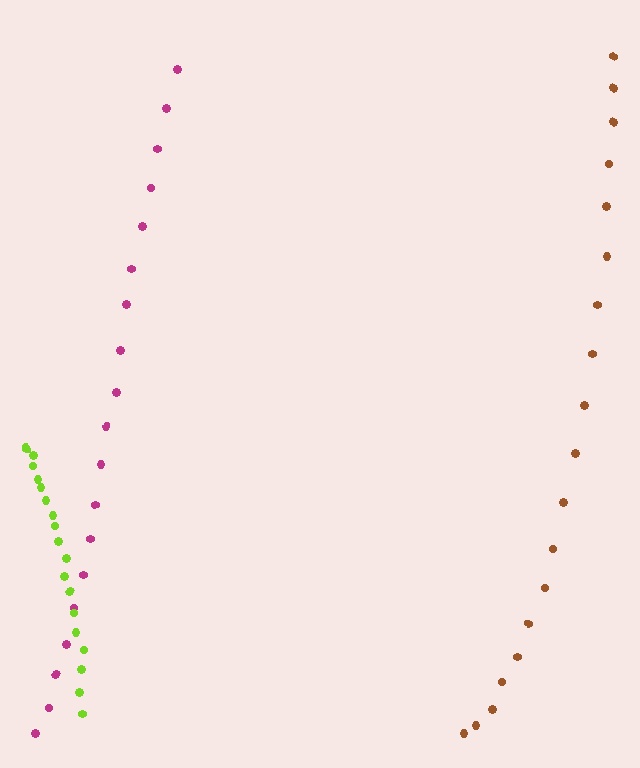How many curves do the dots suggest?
There are 3 distinct paths.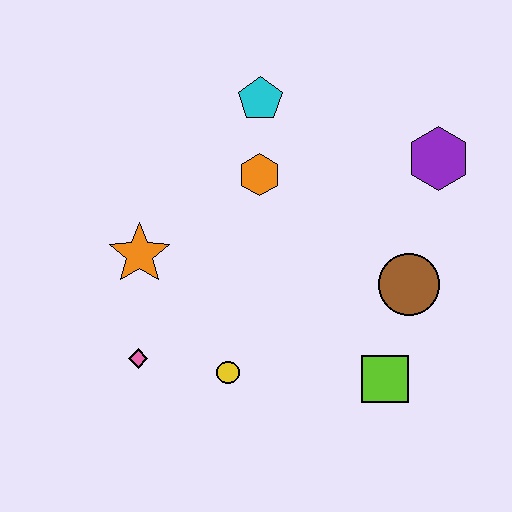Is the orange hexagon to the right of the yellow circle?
Yes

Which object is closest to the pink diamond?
The yellow circle is closest to the pink diamond.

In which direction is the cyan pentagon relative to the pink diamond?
The cyan pentagon is above the pink diamond.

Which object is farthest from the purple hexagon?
The pink diamond is farthest from the purple hexagon.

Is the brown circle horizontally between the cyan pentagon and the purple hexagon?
Yes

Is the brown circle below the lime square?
No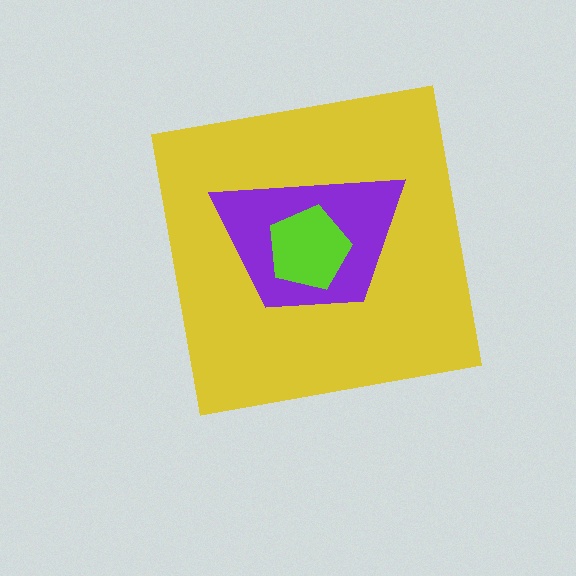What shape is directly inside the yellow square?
The purple trapezoid.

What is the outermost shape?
The yellow square.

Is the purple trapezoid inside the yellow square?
Yes.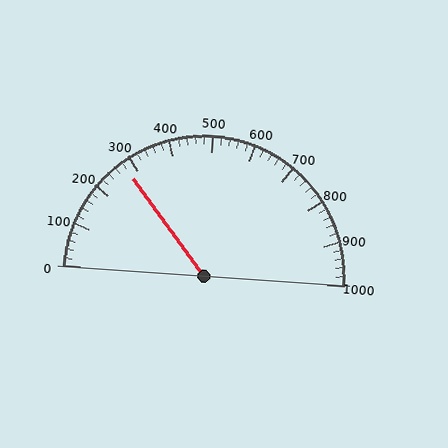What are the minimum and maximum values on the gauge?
The gauge ranges from 0 to 1000.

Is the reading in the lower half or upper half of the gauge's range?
The reading is in the lower half of the range (0 to 1000).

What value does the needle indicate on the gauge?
The needle indicates approximately 280.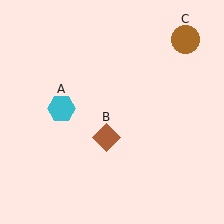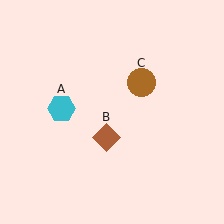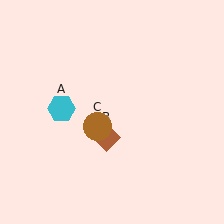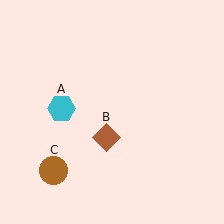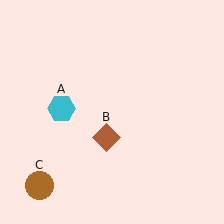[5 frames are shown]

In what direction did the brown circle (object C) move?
The brown circle (object C) moved down and to the left.